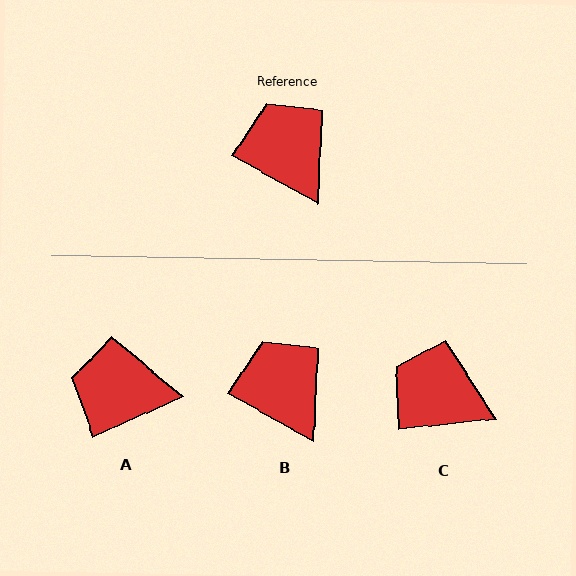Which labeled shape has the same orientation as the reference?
B.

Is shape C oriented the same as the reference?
No, it is off by about 35 degrees.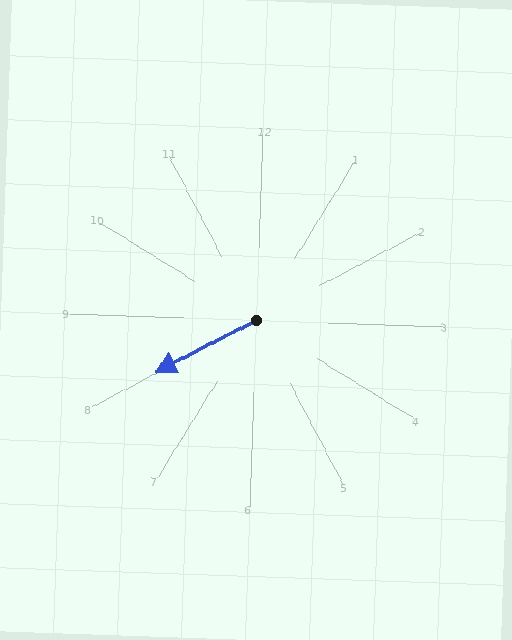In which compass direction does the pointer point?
Southwest.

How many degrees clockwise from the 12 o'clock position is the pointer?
Approximately 240 degrees.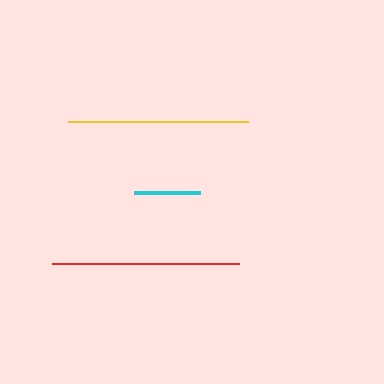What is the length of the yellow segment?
The yellow segment is approximately 180 pixels long.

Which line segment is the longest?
The red line is the longest at approximately 187 pixels.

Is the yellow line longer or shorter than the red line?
The red line is longer than the yellow line.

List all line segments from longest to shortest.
From longest to shortest: red, yellow, cyan.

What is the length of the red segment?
The red segment is approximately 187 pixels long.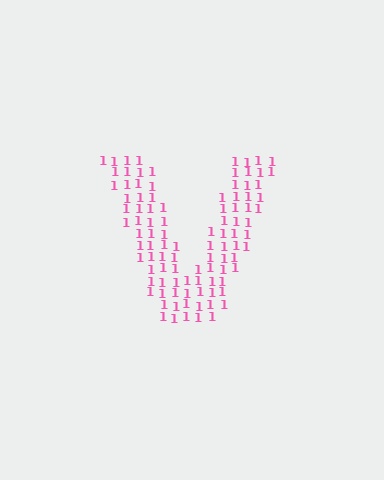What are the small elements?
The small elements are digit 1's.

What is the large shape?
The large shape is the letter V.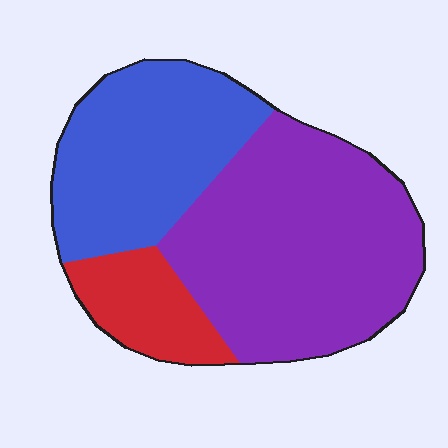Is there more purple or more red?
Purple.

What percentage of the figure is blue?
Blue takes up about one third (1/3) of the figure.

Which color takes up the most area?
Purple, at roughly 50%.